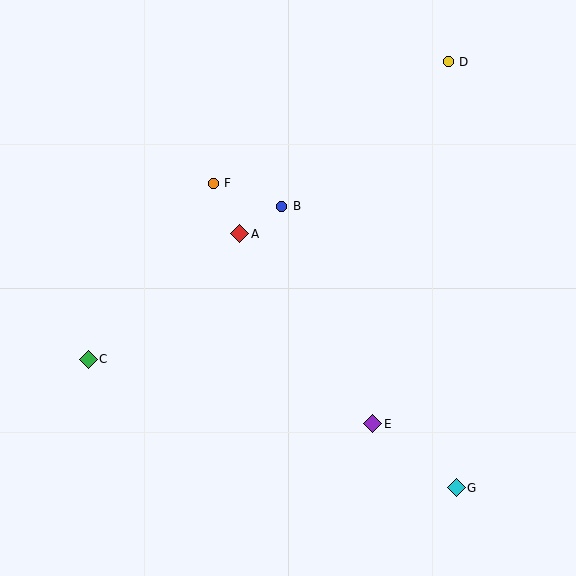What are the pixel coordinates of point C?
Point C is at (88, 359).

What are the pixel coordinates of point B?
Point B is at (282, 206).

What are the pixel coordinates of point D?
Point D is at (448, 62).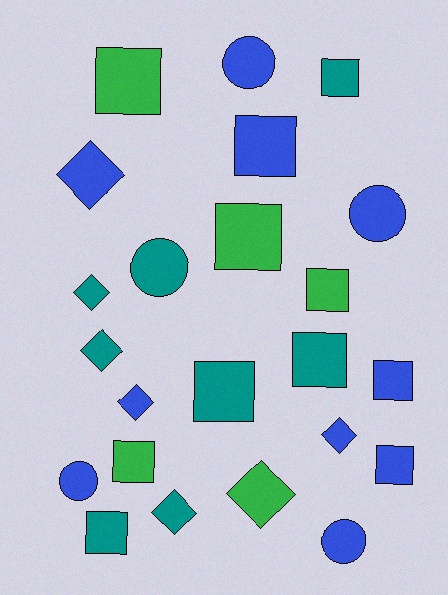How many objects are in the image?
There are 23 objects.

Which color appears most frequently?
Blue, with 10 objects.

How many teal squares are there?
There are 4 teal squares.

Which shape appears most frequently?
Square, with 11 objects.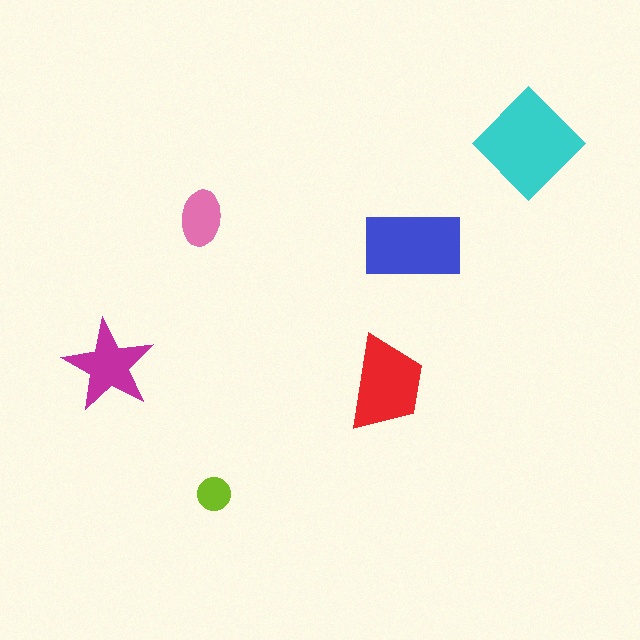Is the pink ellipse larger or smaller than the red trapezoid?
Smaller.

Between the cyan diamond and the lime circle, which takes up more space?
The cyan diamond.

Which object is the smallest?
The lime circle.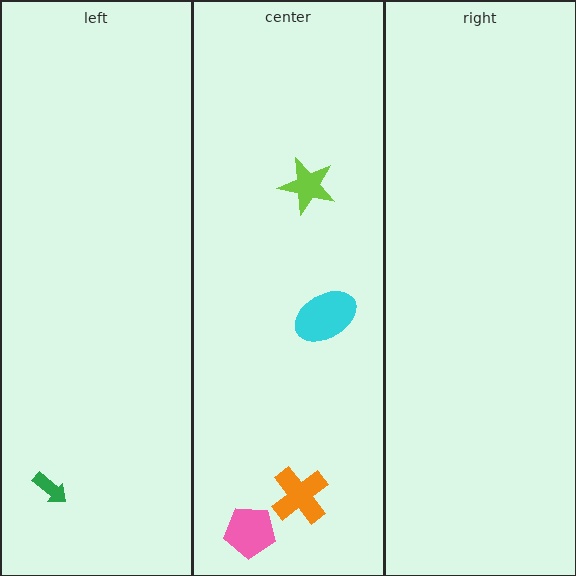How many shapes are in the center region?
4.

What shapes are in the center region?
The pink pentagon, the lime star, the orange cross, the cyan ellipse.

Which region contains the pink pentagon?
The center region.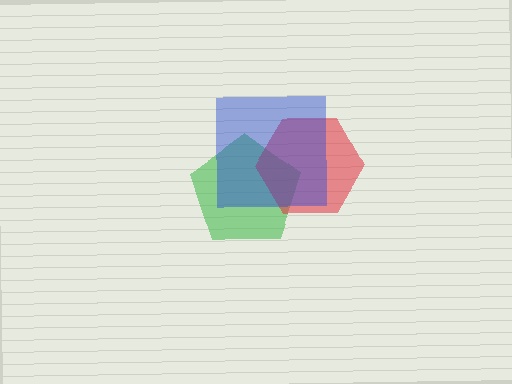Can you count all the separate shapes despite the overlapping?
Yes, there are 3 separate shapes.